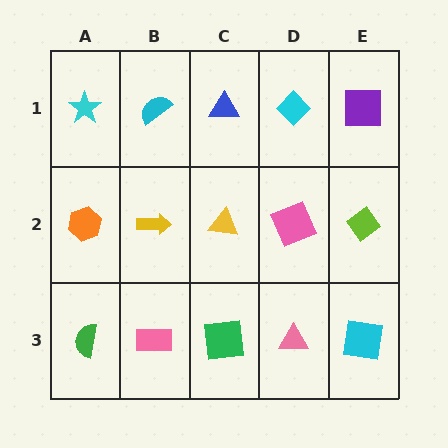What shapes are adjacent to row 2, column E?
A purple square (row 1, column E), a cyan square (row 3, column E), a pink square (row 2, column D).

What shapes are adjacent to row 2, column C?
A blue triangle (row 1, column C), a green square (row 3, column C), a yellow arrow (row 2, column B), a pink square (row 2, column D).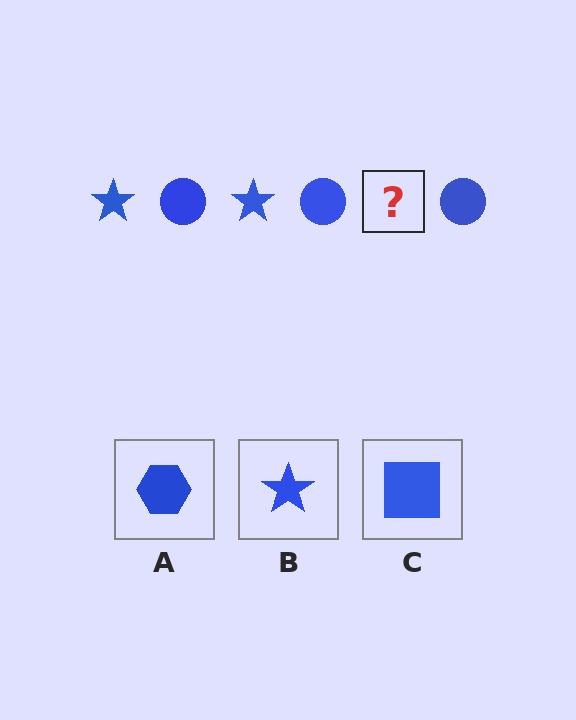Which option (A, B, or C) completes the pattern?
B.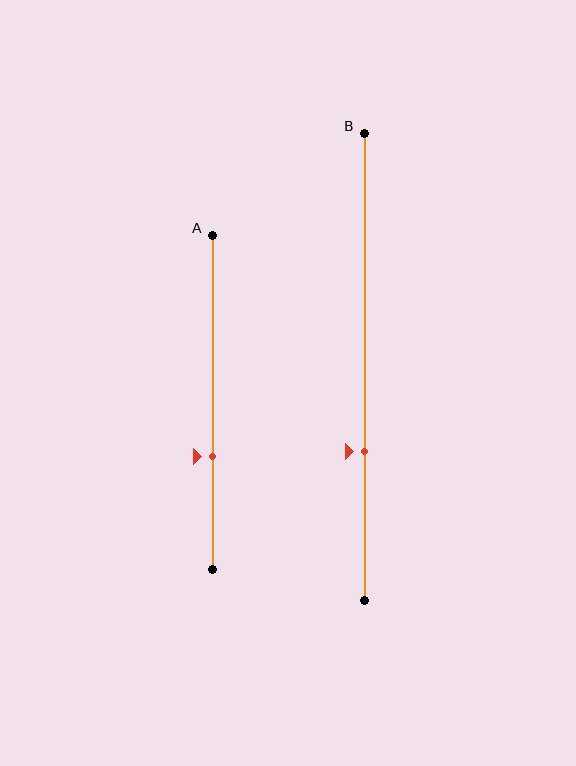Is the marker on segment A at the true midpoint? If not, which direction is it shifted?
No, the marker on segment A is shifted downward by about 16% of the segment length.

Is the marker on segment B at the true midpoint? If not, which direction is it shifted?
No, the marker on segment B is shifted downward by about 18% of the segment length.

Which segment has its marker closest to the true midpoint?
Segment A has its marker closest to the true midpoint.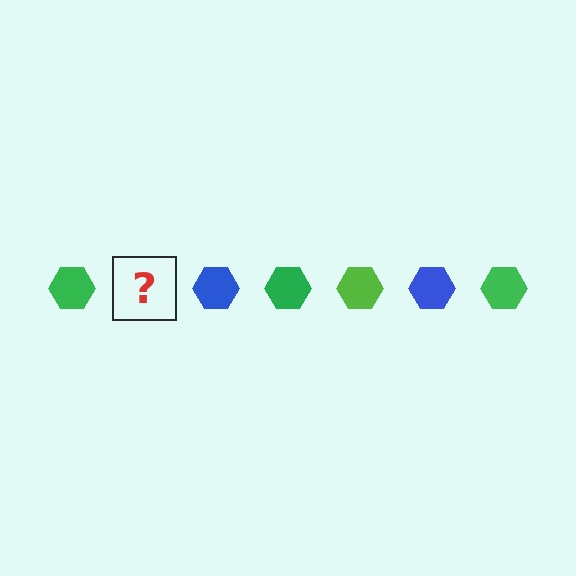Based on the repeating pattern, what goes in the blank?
The blank should be a lime hexagon.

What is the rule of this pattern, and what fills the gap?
The rule is that the pattern cycles through green, lime, blue hexagons. The gap should be filled with a lime hexagon.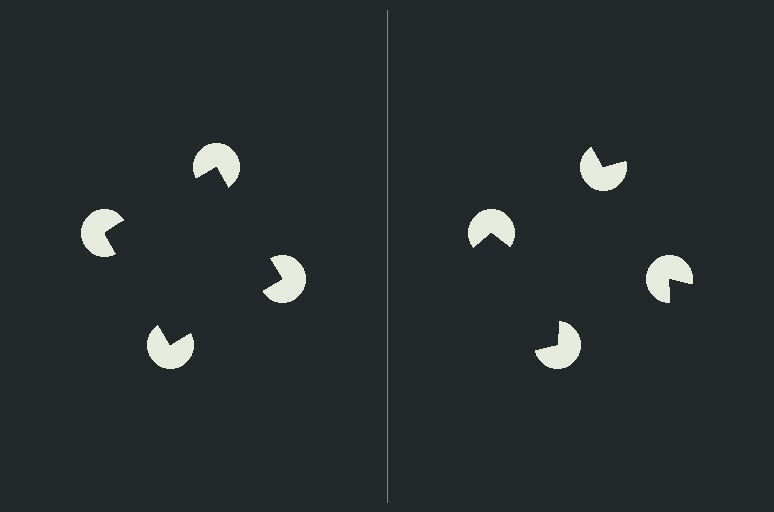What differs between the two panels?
The pac-man discs are positioned identically on both sides; only the wedge orientations differ. On the left they align to a square; on the right they are misaligned.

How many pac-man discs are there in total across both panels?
8 — 4 on each side.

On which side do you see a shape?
An illusory square appears on the left side. On the right side the wedge cuts are rotated, so no coherent shape forms.